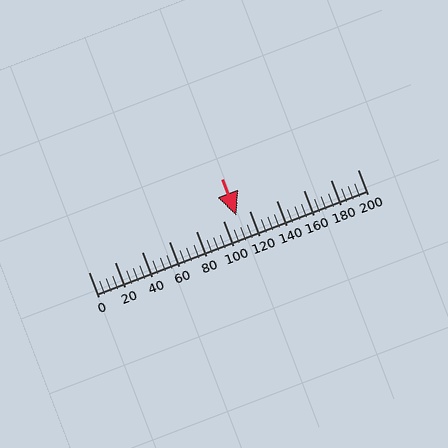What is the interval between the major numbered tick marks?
The major tick marks are spaced 20 units apart.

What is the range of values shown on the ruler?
The ruler shows values from 0 to 200.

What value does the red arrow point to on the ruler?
The red arrow points to approximately 110.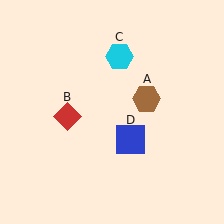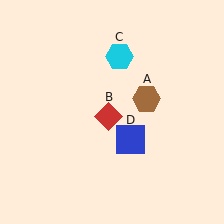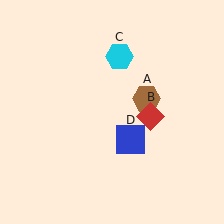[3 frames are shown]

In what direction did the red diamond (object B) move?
The red diamond (object B) moved right.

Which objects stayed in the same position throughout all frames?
Brown hexagon (object A) and cyan hexagon (object C) and blue square (object D) remained stationary.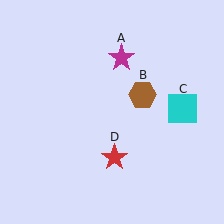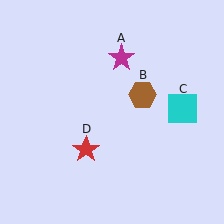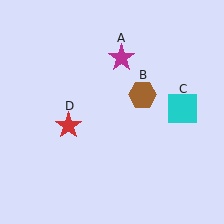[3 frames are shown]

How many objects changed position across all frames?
1 object changed position: red star (object D).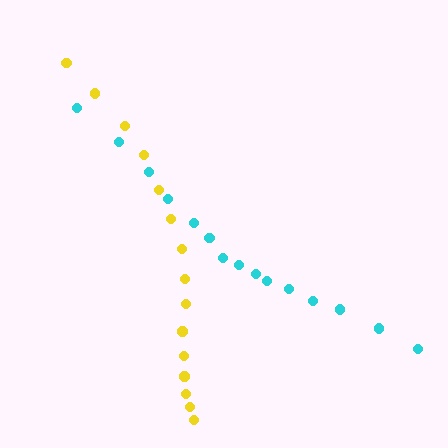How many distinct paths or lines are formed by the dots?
There are 2 distinct paths.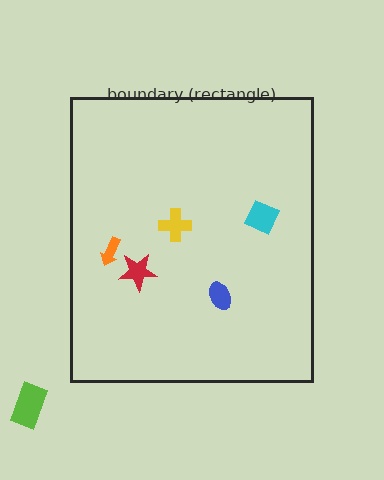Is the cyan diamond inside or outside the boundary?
Inside.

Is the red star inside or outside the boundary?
Inside.